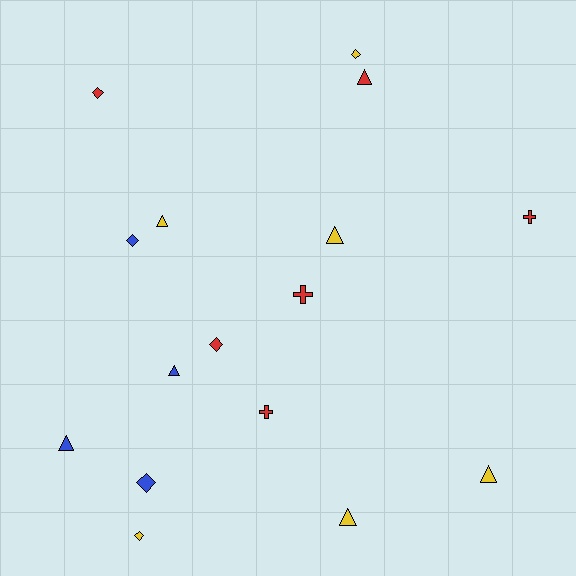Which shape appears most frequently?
Triangle, with 7 objects.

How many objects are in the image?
There are 16 objects.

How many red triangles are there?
There is 1 red triangle.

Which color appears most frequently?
Red, with 6 objects.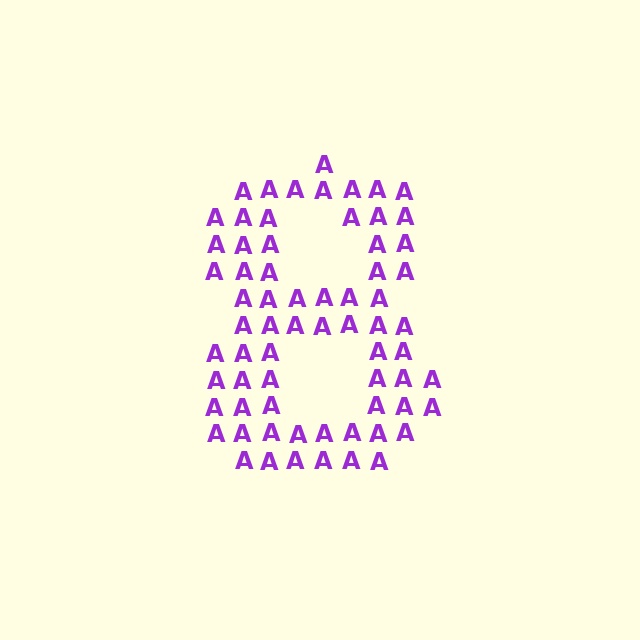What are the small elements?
The small elements are letter A's.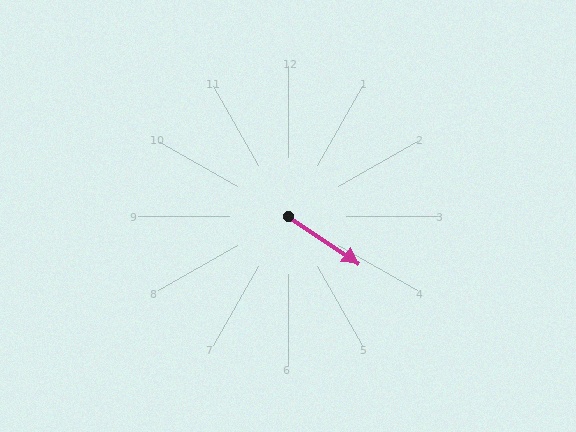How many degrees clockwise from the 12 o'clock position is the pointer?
Approximately 124 degrees.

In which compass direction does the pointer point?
Southeast.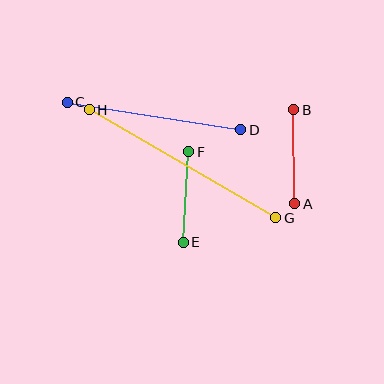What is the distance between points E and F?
The distance is approximately 91 pixels.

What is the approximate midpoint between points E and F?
The midpoint is at approximately (186, 197) pixels.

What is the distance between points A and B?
The distance is approximately 94 pixels.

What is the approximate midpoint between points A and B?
The midpoint is at approximately (294, 157) pixels.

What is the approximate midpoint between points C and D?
The midpoint is at approximately (154, 116) pixels.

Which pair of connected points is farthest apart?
Points G and H are farthest apart.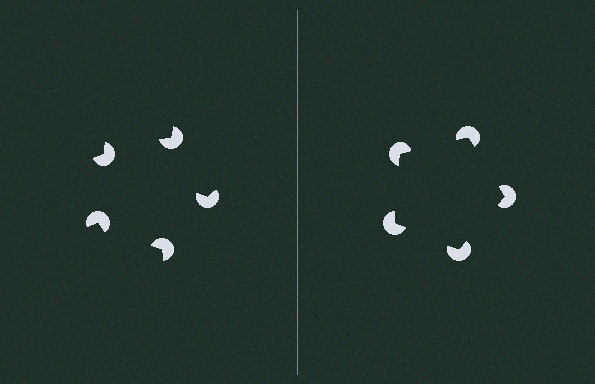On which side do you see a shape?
An illusory pentagon appears on the right side. On the left side the wedge cuts are rotated, so no coherent shape forms.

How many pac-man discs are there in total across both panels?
10 — 5 on each side.